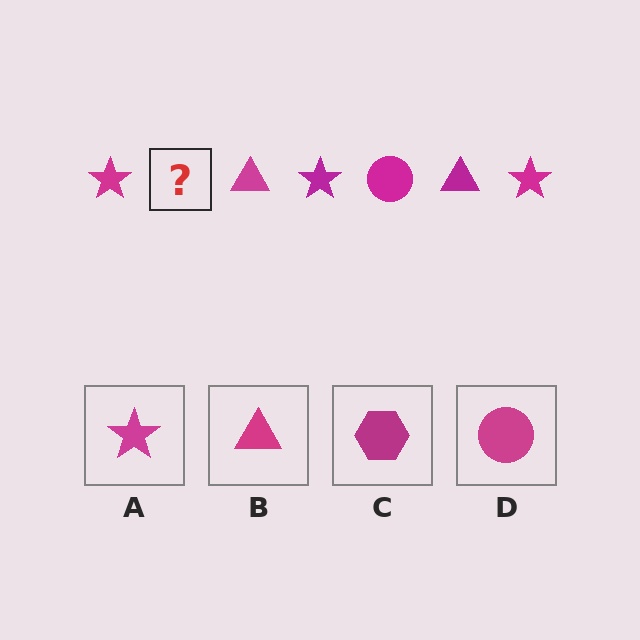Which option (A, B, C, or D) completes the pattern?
D.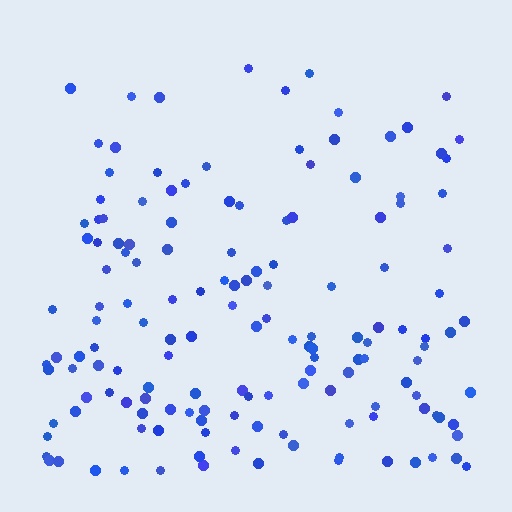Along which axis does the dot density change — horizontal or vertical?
Vertical.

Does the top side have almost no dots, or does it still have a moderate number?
Still a moderate number, just noticeably fewer than the bottom.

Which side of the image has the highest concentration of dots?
The bottom.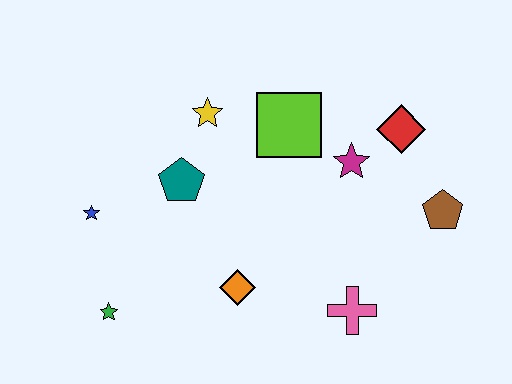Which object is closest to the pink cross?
The orange diamond is closest to the pink cross.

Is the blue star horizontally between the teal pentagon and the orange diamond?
No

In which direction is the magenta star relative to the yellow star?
The magenta star is to the right of the yellow star.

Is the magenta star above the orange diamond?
Yes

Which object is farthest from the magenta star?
The green star is farthest from the magenta star.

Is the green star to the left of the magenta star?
Yes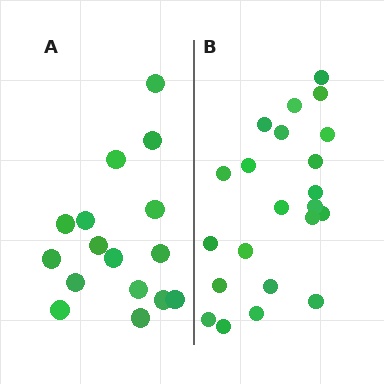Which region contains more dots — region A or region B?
Region B (the right region) has more dots.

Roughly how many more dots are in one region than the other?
Region B has about 6 more dots than region A.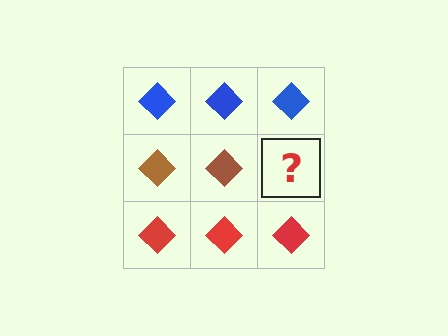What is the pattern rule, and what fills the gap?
The rule is that each row has a consistent color. The gap should be filled with a brown diamond.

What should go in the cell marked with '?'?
The missing cell should contain a brown diamond.